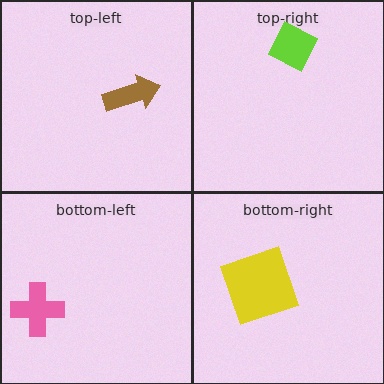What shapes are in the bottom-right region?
The yellow square.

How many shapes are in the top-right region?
1.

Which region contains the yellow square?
The bottom-right region.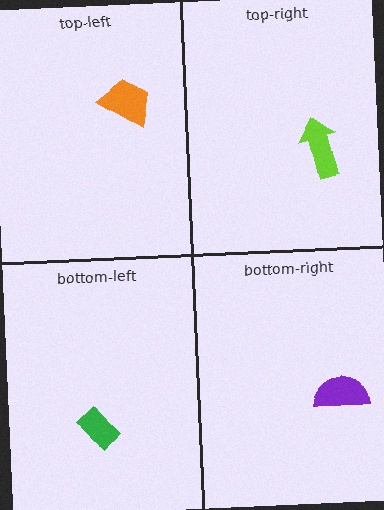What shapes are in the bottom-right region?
The purple semicircle.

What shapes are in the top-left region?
The orange trapezoid.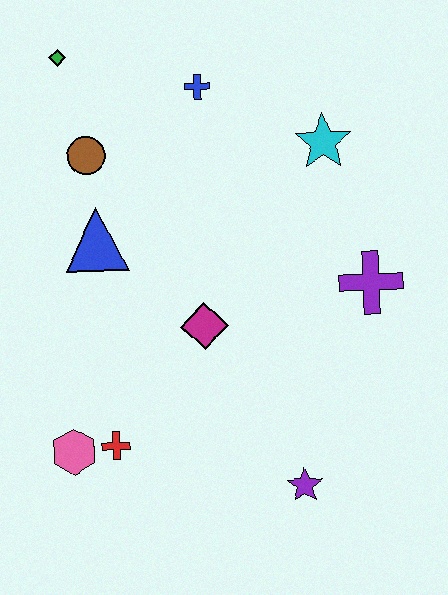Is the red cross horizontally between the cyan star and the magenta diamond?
No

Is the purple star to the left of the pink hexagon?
No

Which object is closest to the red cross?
The pink hexagon is closest to the red cross.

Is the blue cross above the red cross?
Yes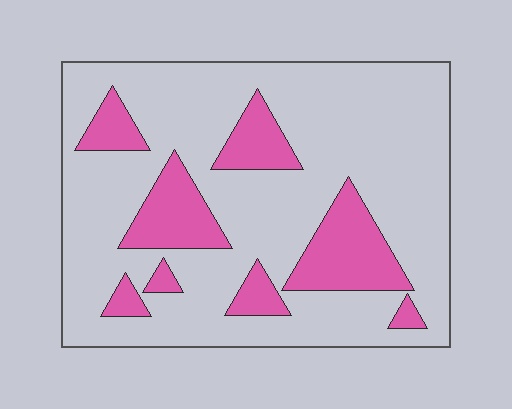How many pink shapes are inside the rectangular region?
8.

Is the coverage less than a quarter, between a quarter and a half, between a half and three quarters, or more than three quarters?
Less than a quarter.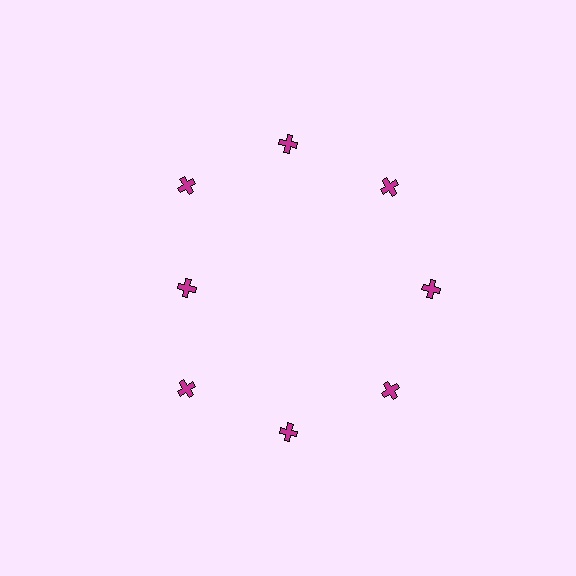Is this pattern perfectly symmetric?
No. The 8 magenta crosses are arranged in a ring, but one element near the 9 o'clock position is pulled inward toward the center, breaking the 8-fold rotational symmetry.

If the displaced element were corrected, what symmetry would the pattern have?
It would have 8-fold rotational symmetry — the pattern would map onto itself every 45 degrees.